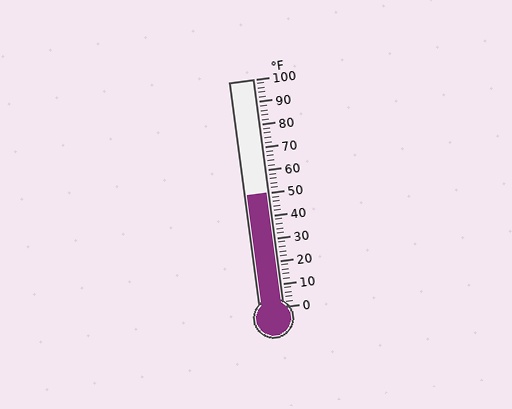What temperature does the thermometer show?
The thermometer shows approximately 50°F.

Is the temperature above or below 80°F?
The temperature is below 80°F.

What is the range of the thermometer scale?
The thermometer scale ranges from 0°F to 100°F.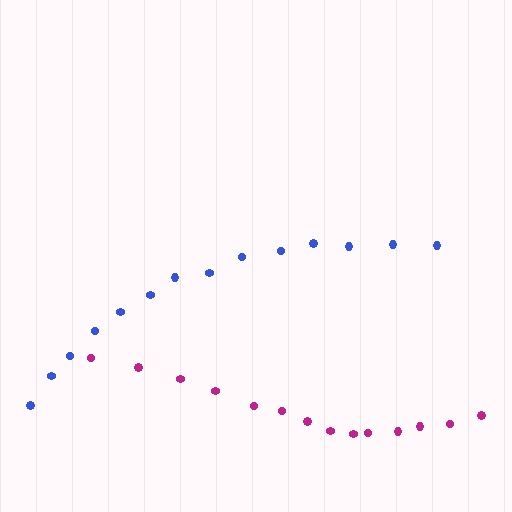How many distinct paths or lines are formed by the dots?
There are 2 distinct paths.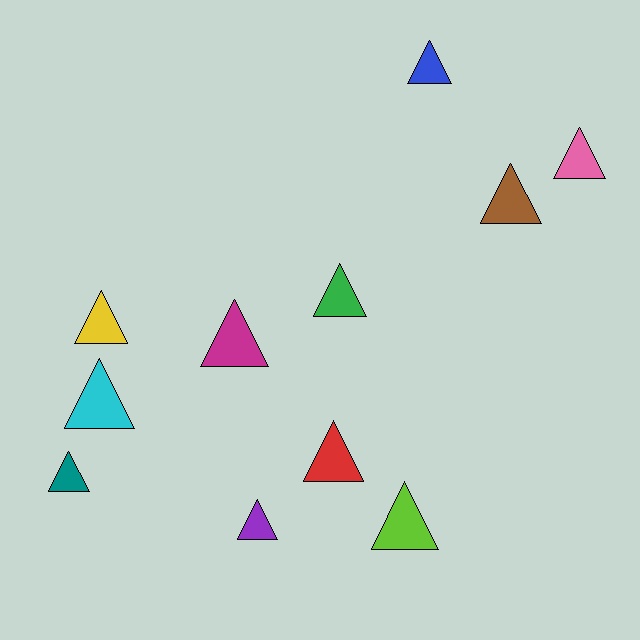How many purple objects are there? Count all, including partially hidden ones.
There is 1 purple object.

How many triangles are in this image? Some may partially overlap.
There are 11 triangles.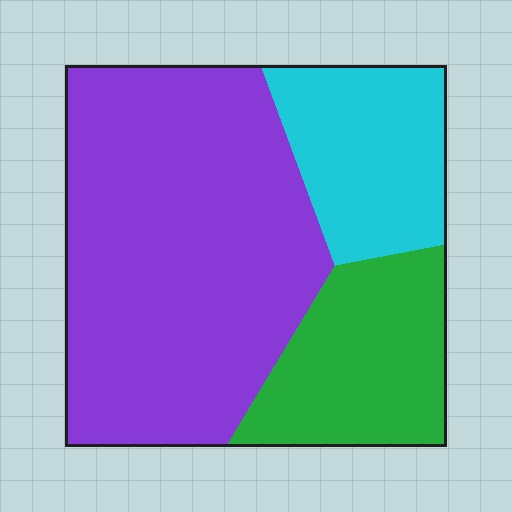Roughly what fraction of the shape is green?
Green covers roughly 20% of the shape.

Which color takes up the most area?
Purple, at roughly 60%.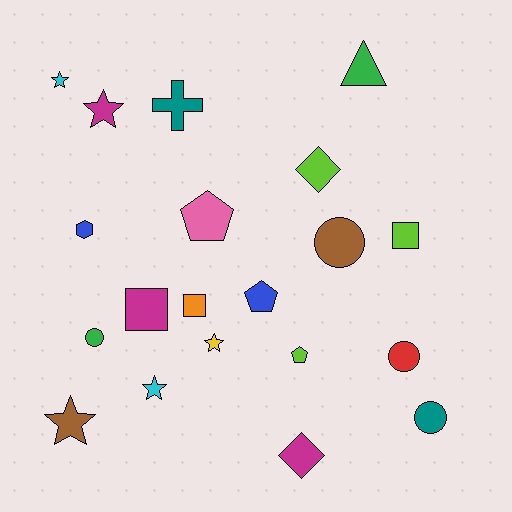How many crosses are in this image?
There is 1 cross.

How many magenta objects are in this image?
There are 3 magenta objects.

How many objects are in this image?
There are 20 objects.